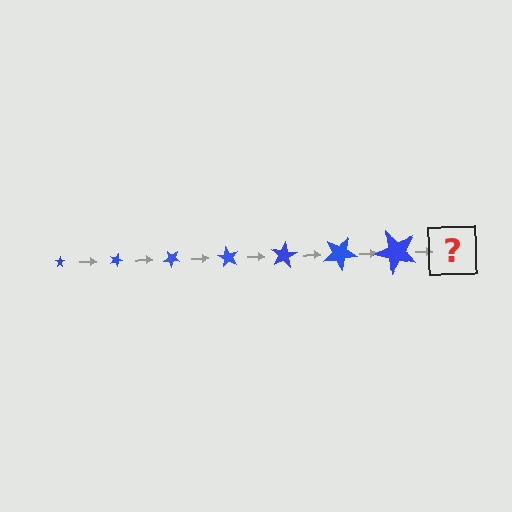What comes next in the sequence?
The next element should be a star, larger than the previous one and rotated 140 degrees from the start.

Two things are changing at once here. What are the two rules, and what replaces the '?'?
The two rules are that the star grows larger each step and it rotates 20 degrees each step. The '?' should be a star, larger than the previous one and rotated 140 degrees from the start.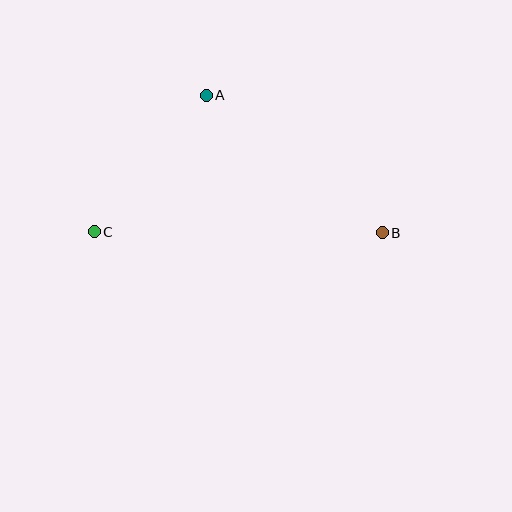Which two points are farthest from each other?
Points B and C are farthest from each other.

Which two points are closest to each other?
Points A and C are closest to each other.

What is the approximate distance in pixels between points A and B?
The distance between A and B is approximately 224 pixels.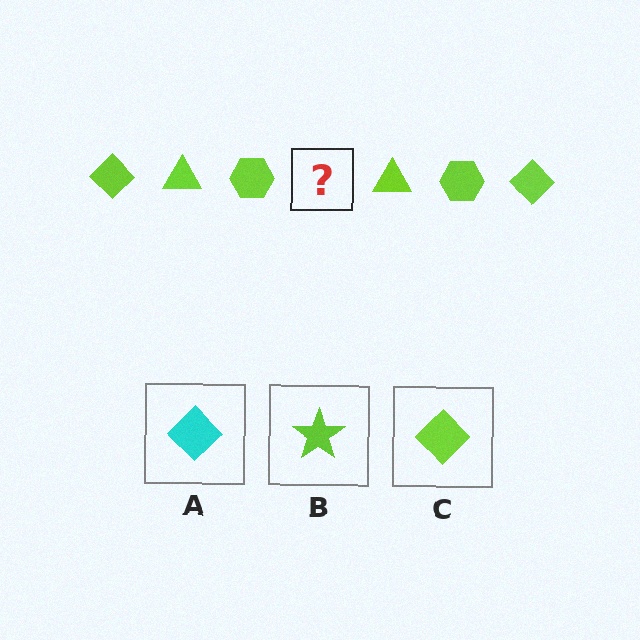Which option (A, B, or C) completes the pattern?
C.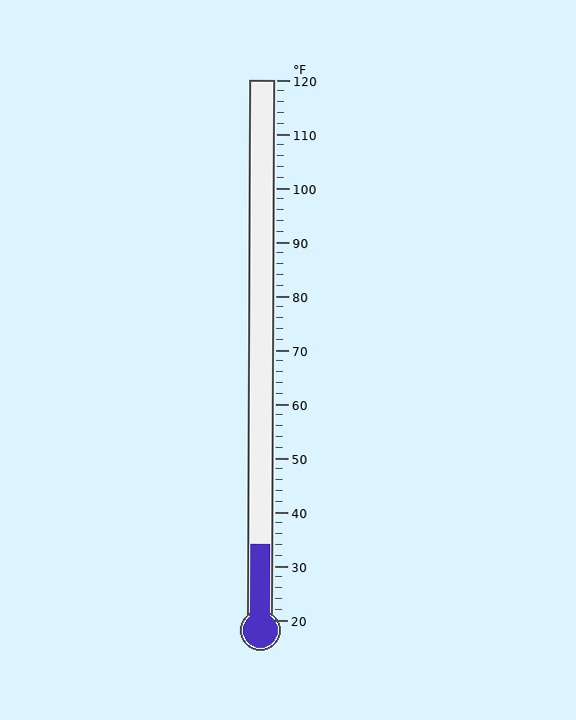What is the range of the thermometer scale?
The thermometer scale ranges from 20°F to 120°F.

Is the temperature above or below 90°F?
The temperature is below 90°F.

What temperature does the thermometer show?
The thermometer shows approximately 34°F.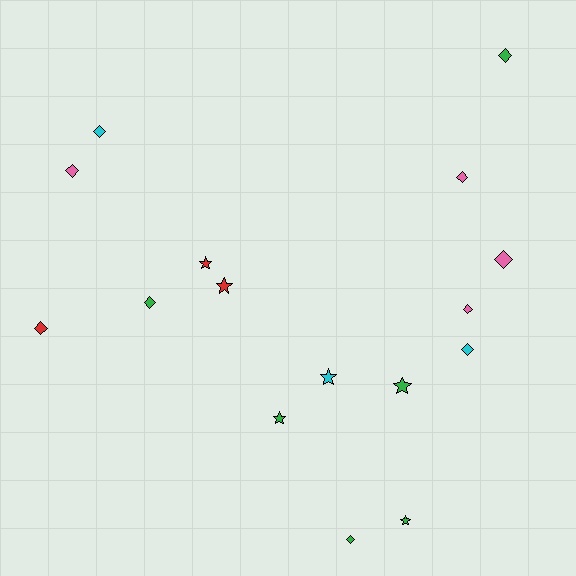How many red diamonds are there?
There is 1 red diamond.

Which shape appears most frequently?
Diamond, with 10 objects.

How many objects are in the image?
There are 16 objects.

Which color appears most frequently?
Green, with 6 objects.